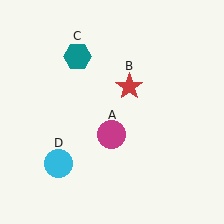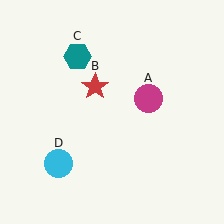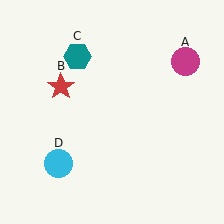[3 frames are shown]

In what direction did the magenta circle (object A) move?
The magenta circle (object A) moved up and to the right.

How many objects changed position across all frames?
2 objects changed position: magenta circle (object A), red star (object B).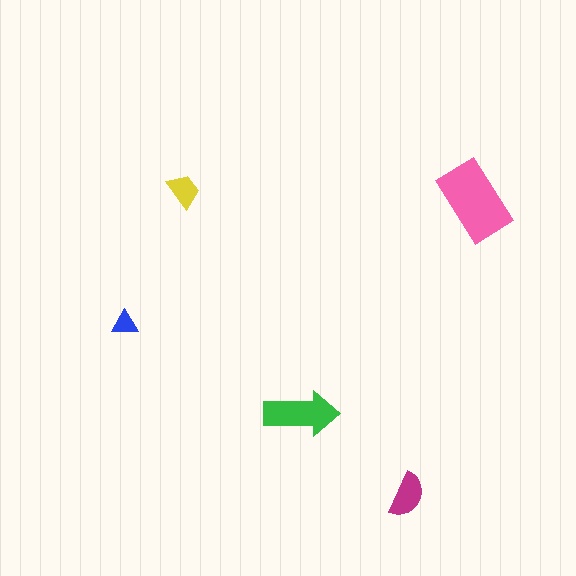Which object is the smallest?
The blue triangle.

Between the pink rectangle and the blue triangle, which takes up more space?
The pink rectangle.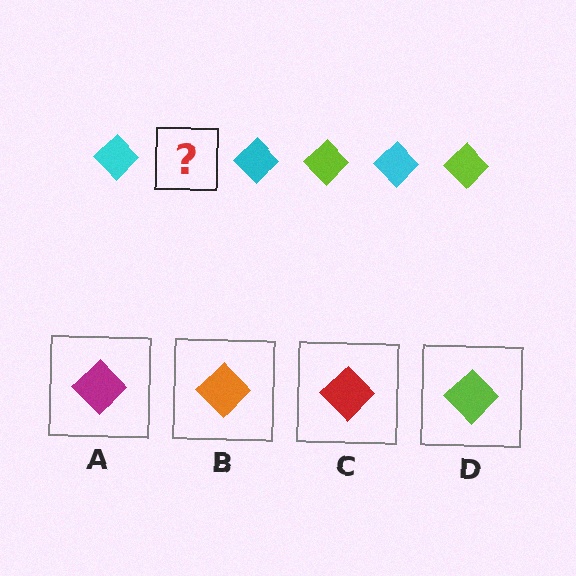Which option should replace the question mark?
Option D.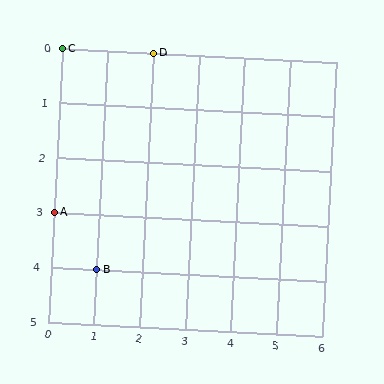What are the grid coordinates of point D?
Point D is at grid coordinates (2, 0).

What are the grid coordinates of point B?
Point B is at grid coordinates (1, 4).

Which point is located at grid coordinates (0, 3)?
Point A is at (0, 3).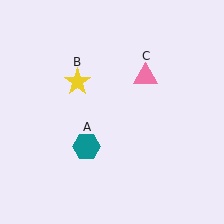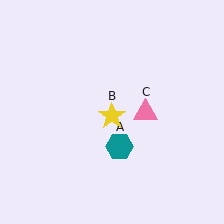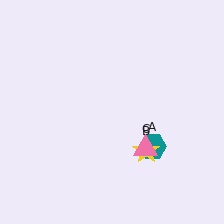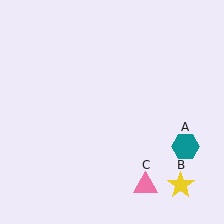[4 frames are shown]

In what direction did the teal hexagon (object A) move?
The teal hexagon (object A) moved right.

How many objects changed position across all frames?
3 objects changed position: teal hexagon (object A), yellow star (object B), pink triangle (object C).